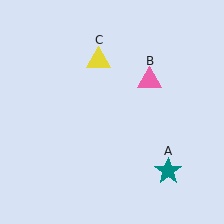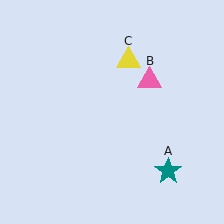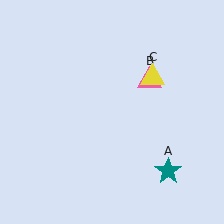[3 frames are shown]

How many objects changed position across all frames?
1 object changed position: yellow triangle (object C).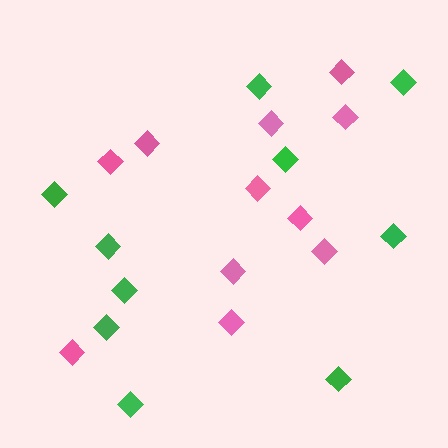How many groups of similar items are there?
There are 2 groups: one group of green diamonds (10) and one group of pink diamonds (11).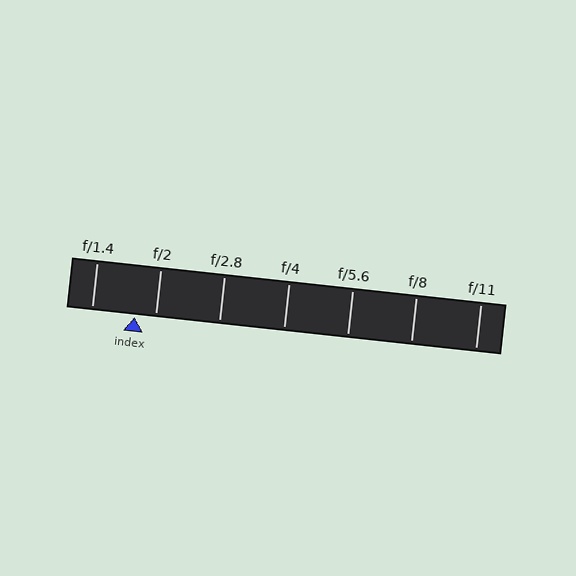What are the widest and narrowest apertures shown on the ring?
The widest aperture shown is f/1.4 and the narrowest is f/11.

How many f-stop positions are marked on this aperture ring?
There are 7 f-stop positions marked.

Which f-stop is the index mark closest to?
The index mark is closest to f/2.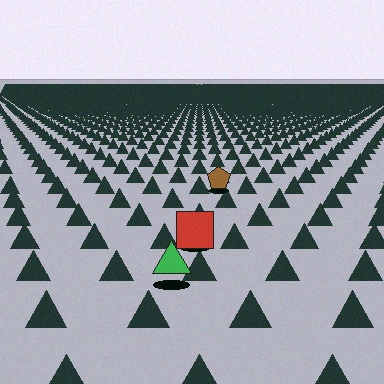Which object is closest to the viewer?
The green triangle is closest. The texture marks near it are larger and more spread out.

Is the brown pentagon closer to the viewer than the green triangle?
No. The green triangle is closer — you can tell from the texture gradient: the ground texture is coarser near it.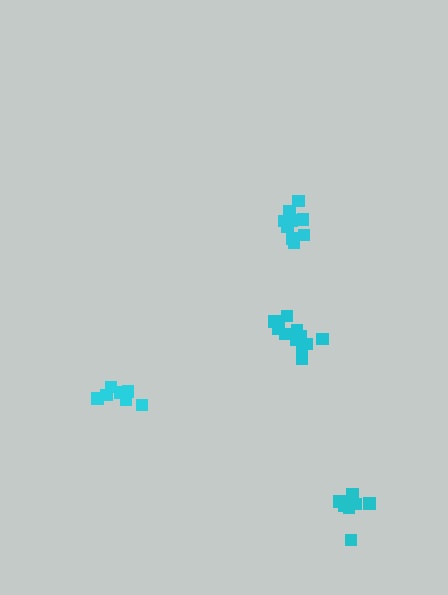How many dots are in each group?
Group 1: 9 dots, Group 2: 7 dots, Group 3: 9 dots, Group 4: 12 dots (37 total).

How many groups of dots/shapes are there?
There are 4 groups.